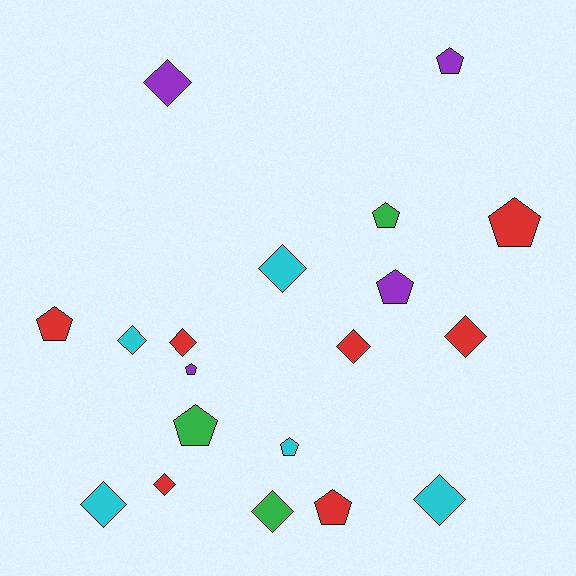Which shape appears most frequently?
Diamond, with 10 objects.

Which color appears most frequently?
Red, with 7 objects.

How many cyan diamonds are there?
There are 4 cyan diamonds.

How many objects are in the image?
There are 19 objects.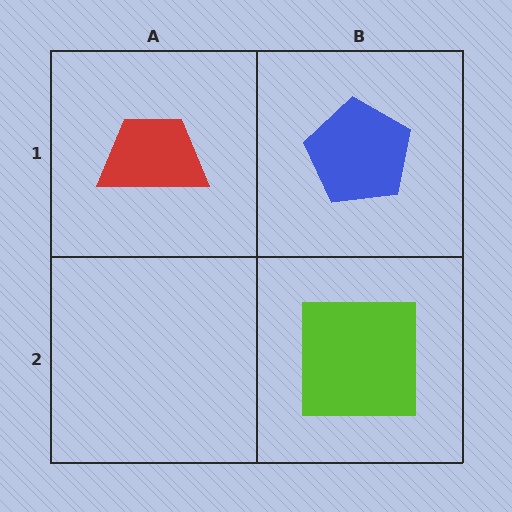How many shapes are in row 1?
2 shapes.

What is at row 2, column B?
A lime square.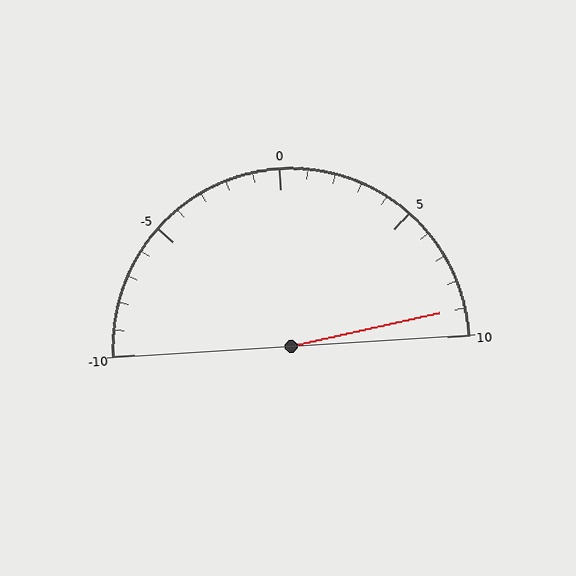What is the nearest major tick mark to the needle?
The nearest major tick mark is 10.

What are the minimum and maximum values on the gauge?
The gauge ranges from -10 to 10.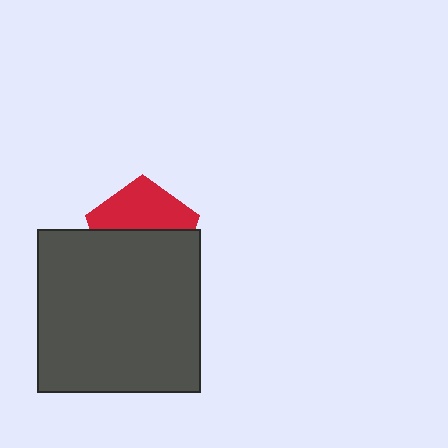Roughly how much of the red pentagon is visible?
About half of it is visible (roughly 45%).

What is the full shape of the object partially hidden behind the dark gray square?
The partially hidden object is a red pentagon.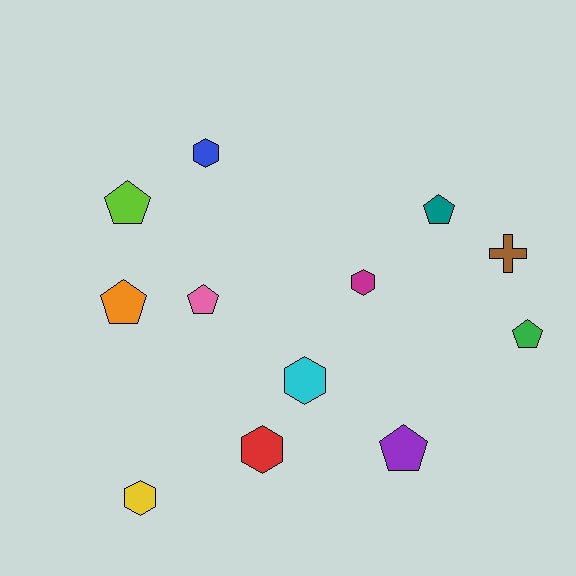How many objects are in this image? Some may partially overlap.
There are 12 objects.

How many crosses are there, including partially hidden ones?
There is 1 cross.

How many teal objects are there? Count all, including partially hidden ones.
There is 1 teal object.